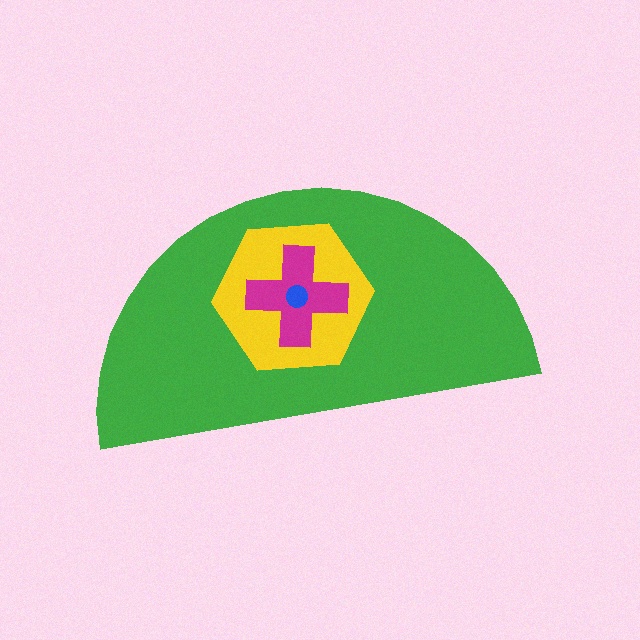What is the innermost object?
The blue circle.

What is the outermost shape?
The green semicircle.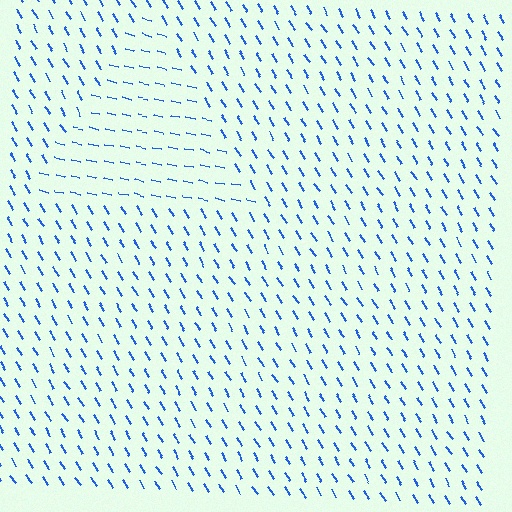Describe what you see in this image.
The image is filled with small blue line segments. A triangle region in the image has lines oriented differently from the surrounding lines, creating a visible texture boundary.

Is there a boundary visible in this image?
Yes, there is a texture boundary formed by a change in line orientation.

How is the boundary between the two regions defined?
The boundary is defined purely by a change in line orientation (approximately 45 degrees difference). All lines are the same color and thickness.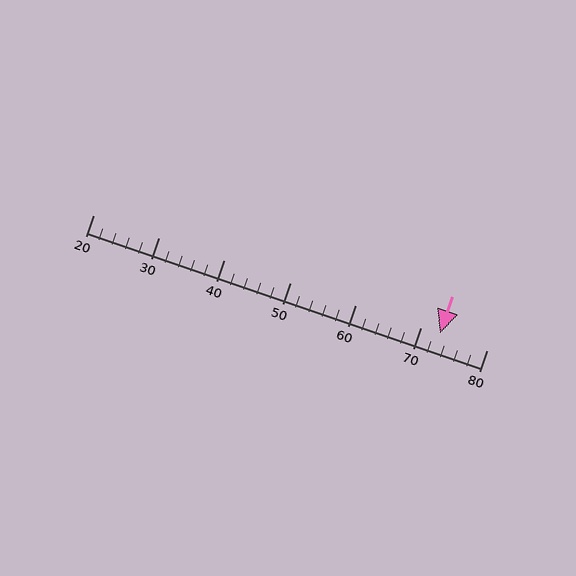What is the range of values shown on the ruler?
The ruler shows values from 20 to 80.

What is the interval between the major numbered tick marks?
The major tick marks are spaced 10 units apart.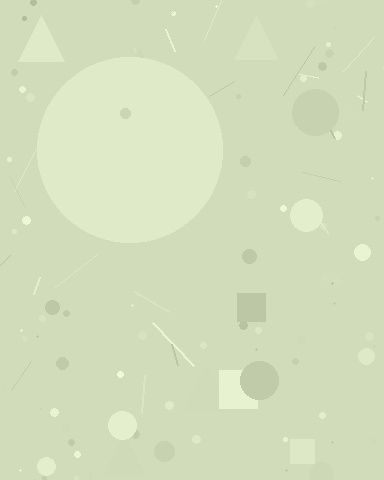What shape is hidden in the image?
A circle is hidden in the image.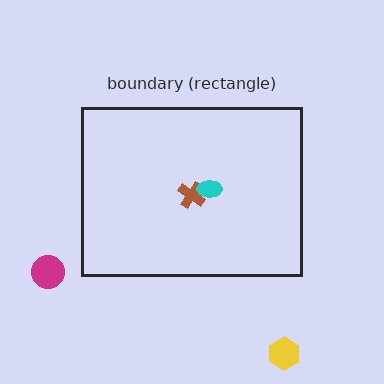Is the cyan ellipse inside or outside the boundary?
Inside.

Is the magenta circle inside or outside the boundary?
Outside.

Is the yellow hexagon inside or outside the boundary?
Outside.